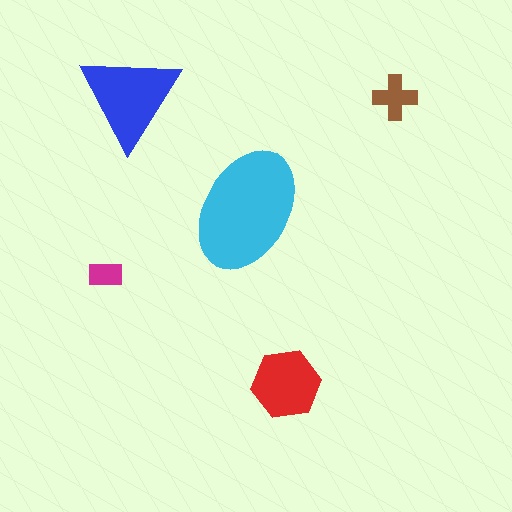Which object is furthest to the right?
The brown cross is rightmost.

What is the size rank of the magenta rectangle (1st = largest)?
5th.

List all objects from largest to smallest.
The cyan ellipse, the blue triangle, the red hexagon, the brown cross, the magenta rectangle.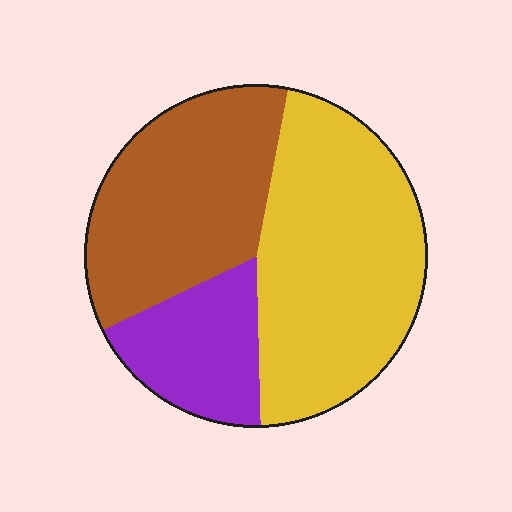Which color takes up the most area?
Yellow, at roughly 45%.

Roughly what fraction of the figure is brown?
Brown covers about 35% of the figure.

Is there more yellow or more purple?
Yellow.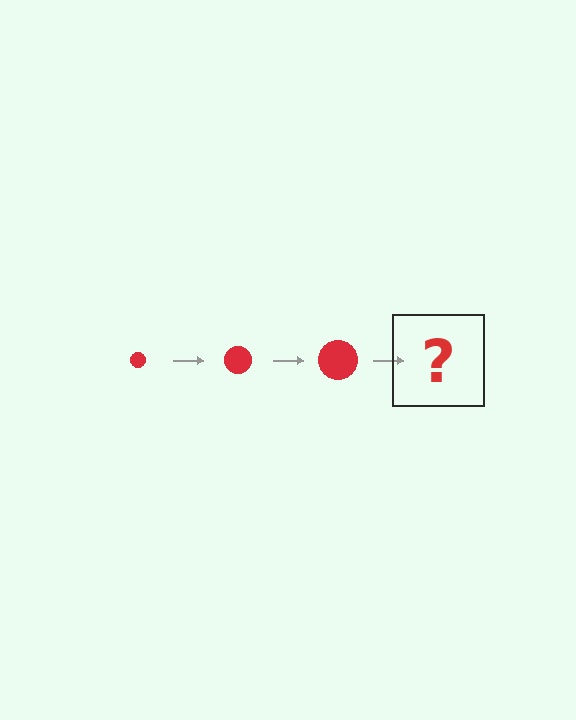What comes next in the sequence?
The next element should be a red circle, larger than the previous one.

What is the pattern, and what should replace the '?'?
The pattern is that the circle gets progressively larger each step. The '?' should be a red circle, larger than the previous one.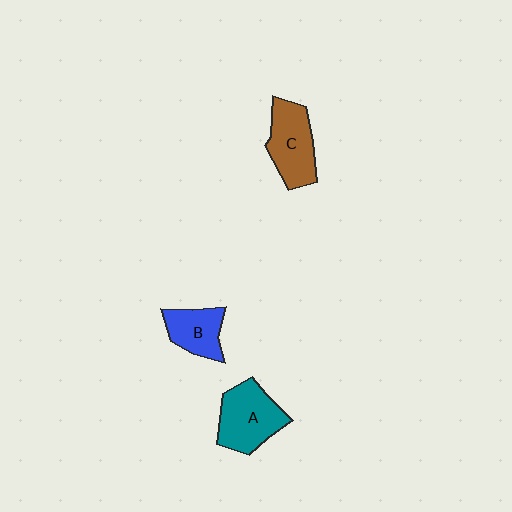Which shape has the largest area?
Shape A (teal).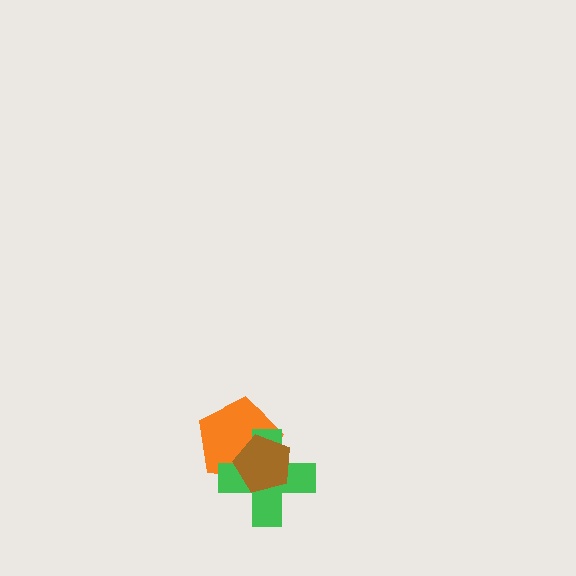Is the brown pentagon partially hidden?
No, no other shape covers it.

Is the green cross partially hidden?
Yes, it is partially covered by another shape.